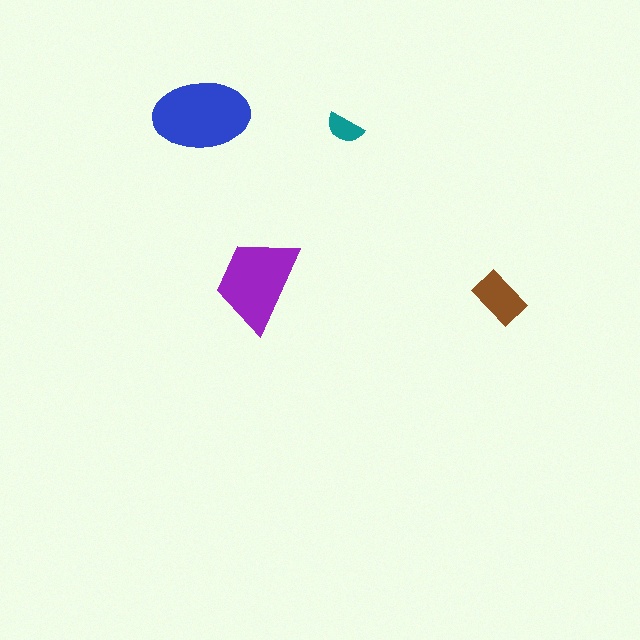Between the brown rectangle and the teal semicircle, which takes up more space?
The brown rectangle.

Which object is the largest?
The blue ellipse.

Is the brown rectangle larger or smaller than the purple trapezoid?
Smaller.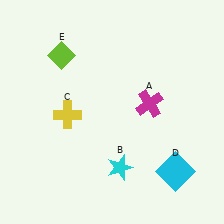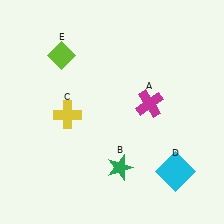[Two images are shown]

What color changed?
The star (B) changed from cyan in Image 1 to green in Image 2.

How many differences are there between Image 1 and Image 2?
There is 1 difference between the two images.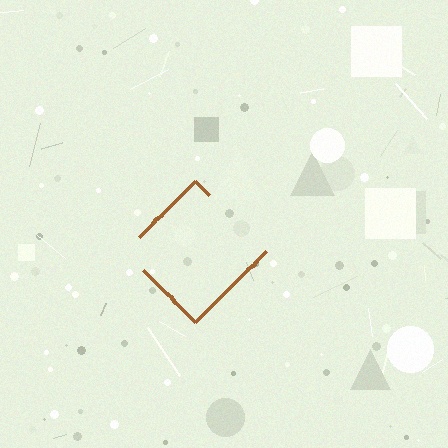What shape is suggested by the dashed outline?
The dashed outline suggests a diamond.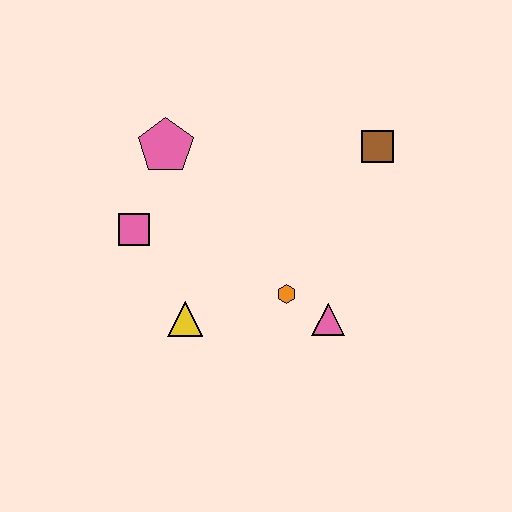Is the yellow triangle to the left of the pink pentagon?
No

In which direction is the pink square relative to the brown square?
The pink square is to the left of the brown square.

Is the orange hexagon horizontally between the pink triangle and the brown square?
No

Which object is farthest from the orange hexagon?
The pink pentagon is farthest from the orange hexagon.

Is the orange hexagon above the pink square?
No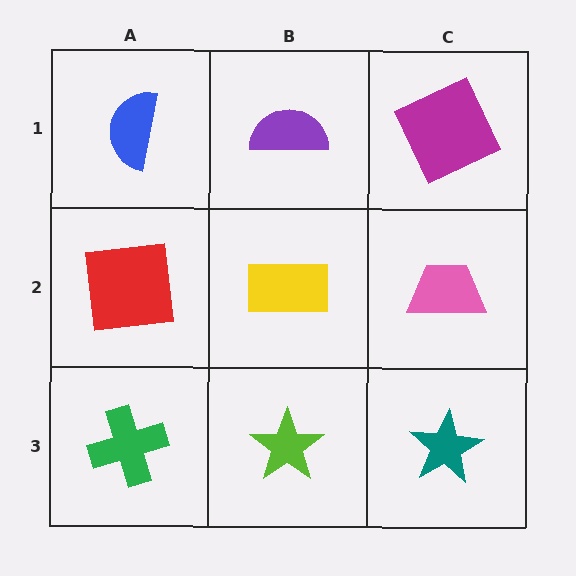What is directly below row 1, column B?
A yellow rectangle.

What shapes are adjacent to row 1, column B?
A yellow rectangle (row 2, column B), a blue semicircle (row 1, column A), a magenta square (row 1, column C).